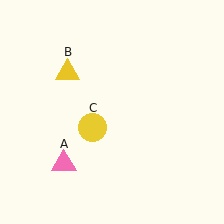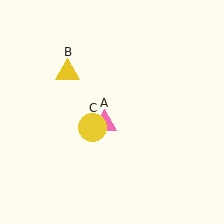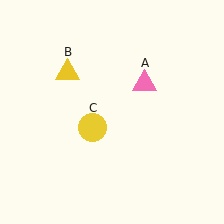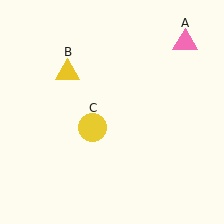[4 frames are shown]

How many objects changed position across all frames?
1 object changed position: pink triangle (object A).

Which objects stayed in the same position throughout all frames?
Yellow triangle (object B) and yellow circle (object C) remained stationary.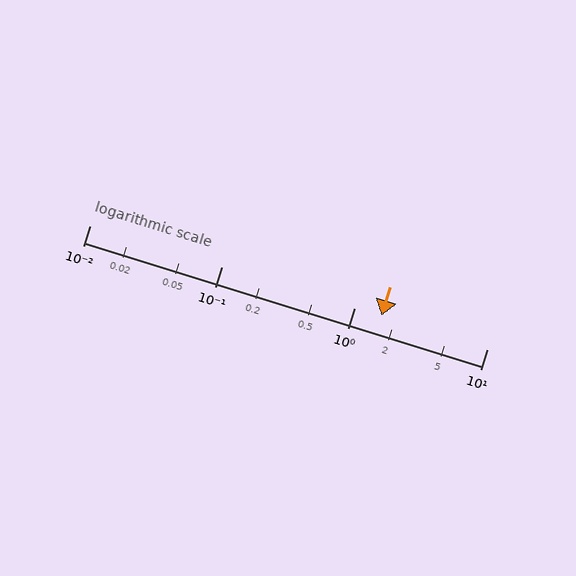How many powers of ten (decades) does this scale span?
The scale spans 3 decades, from 0.01 to 10.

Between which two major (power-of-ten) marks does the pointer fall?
The pointer is between 1 and 10.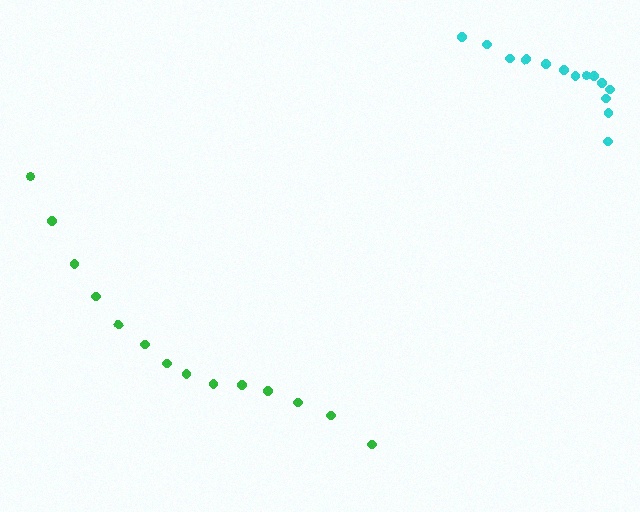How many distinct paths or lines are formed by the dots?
There are 2 distinct paths.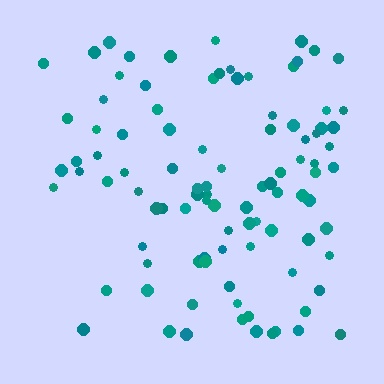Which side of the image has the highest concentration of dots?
The right.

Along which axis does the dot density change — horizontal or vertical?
Horizontal.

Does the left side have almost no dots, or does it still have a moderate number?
Still a moderate number, just noticeably fewer than the right.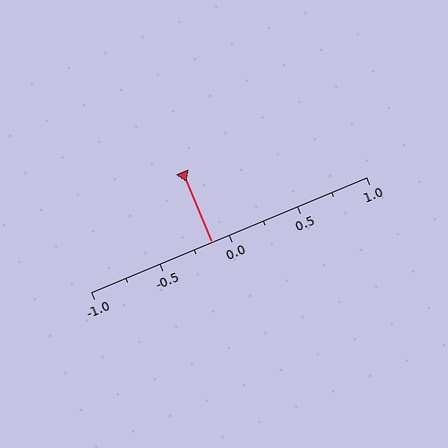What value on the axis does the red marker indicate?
The marker indicates approximately -0.12.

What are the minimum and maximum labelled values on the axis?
The axis runs from -1.0 to 1.0.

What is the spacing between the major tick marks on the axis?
The major ticks are spaced 0.5 apart.